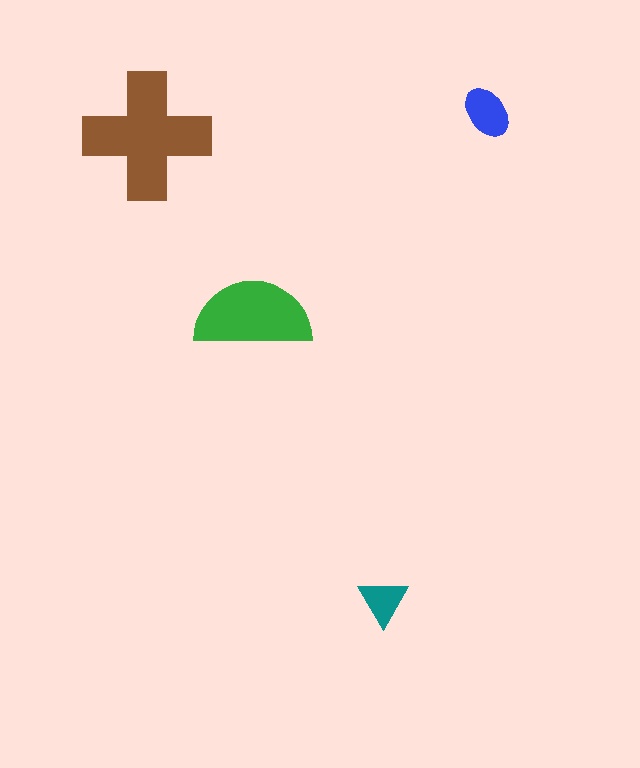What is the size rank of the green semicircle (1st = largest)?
2nd.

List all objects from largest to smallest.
The brown cross, the green semicircle, the blue ellipse, the teal triangle.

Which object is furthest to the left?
The brown cross is leftmost.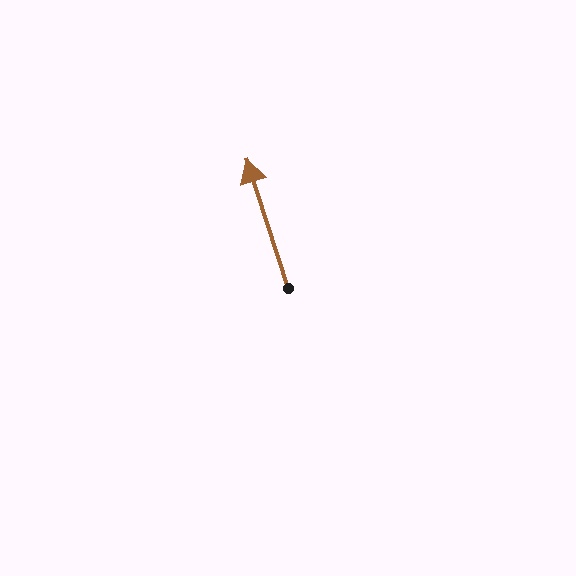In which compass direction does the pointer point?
North.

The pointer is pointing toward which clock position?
Roughly 11 o'clock.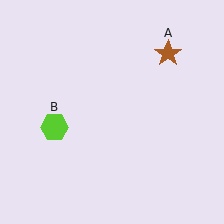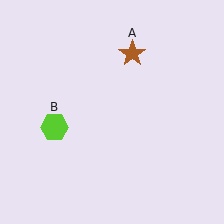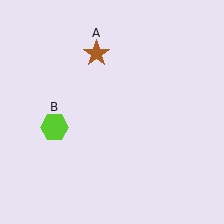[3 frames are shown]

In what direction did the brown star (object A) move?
The brown star (object A) moved left.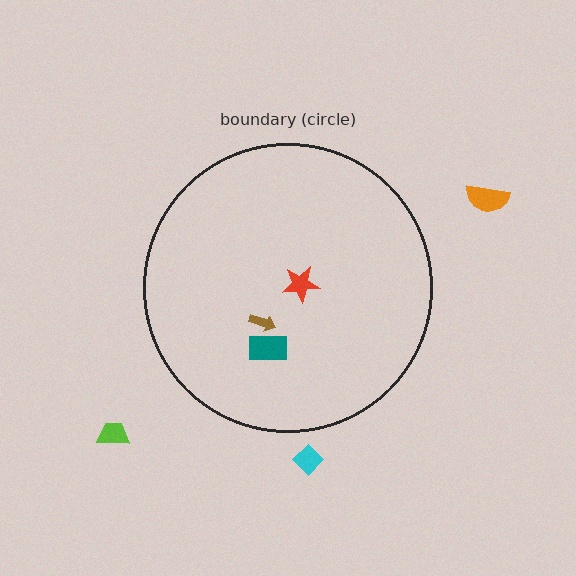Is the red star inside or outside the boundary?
Inside.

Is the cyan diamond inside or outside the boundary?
Outside.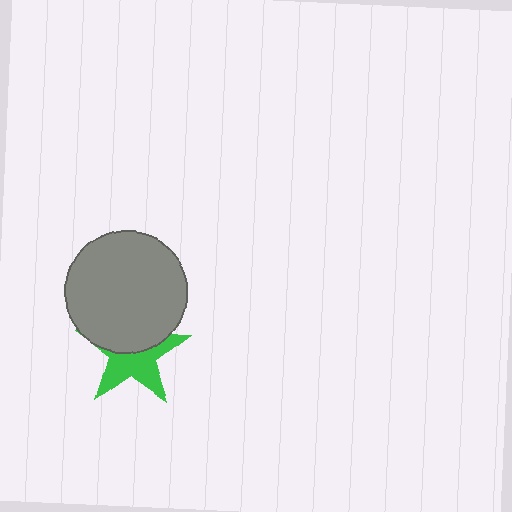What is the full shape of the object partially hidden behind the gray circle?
The partially hidden object is a green star.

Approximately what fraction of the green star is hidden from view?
Roughly 46% of the green star is hidden behind the gray circle.